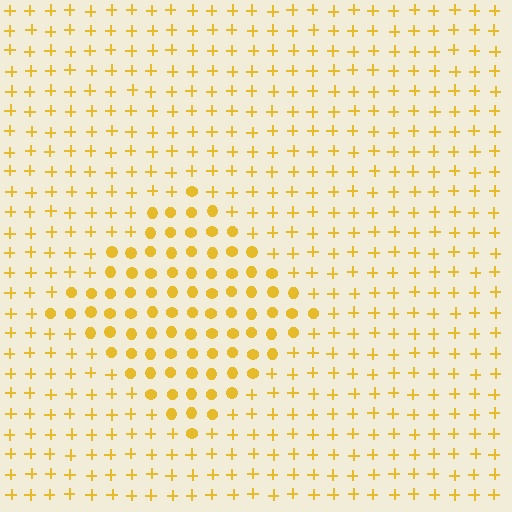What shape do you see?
I see a diamond.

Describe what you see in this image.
The image is filled with small yellow elements arranged in a uniform grid. A diamond-shaped region contains circles, while the surrounding area contains plus signs. The boundary is defined purely by the change in element shape.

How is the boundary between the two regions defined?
The boundary is defined by a change in element shape: circles inside vs. plus signs outside. All elements share the same color and spacing.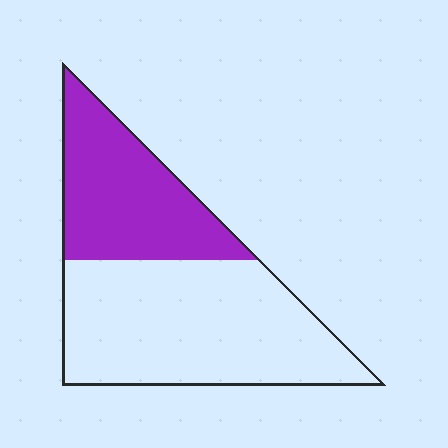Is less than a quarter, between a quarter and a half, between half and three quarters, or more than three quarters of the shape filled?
Between a quarter and a half.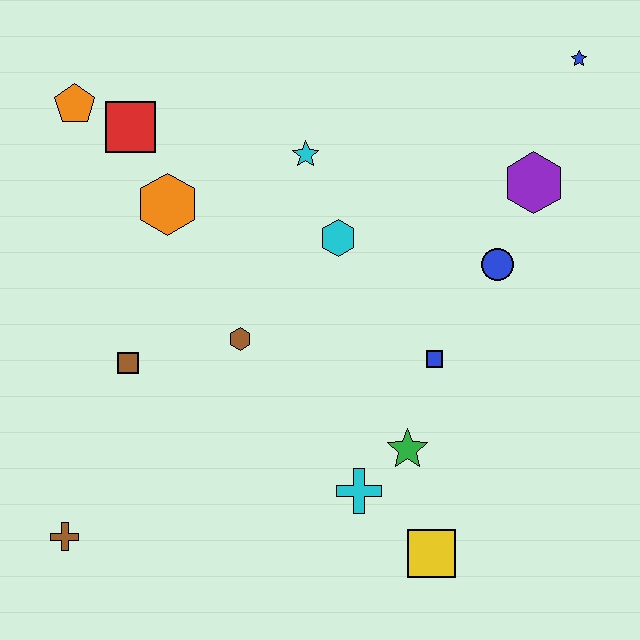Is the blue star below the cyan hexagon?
No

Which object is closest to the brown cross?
The brown square is closest to the brown cross.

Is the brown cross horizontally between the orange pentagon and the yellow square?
No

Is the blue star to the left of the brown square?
No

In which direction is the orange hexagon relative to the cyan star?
The orange hexagon is to the left of the cyan star.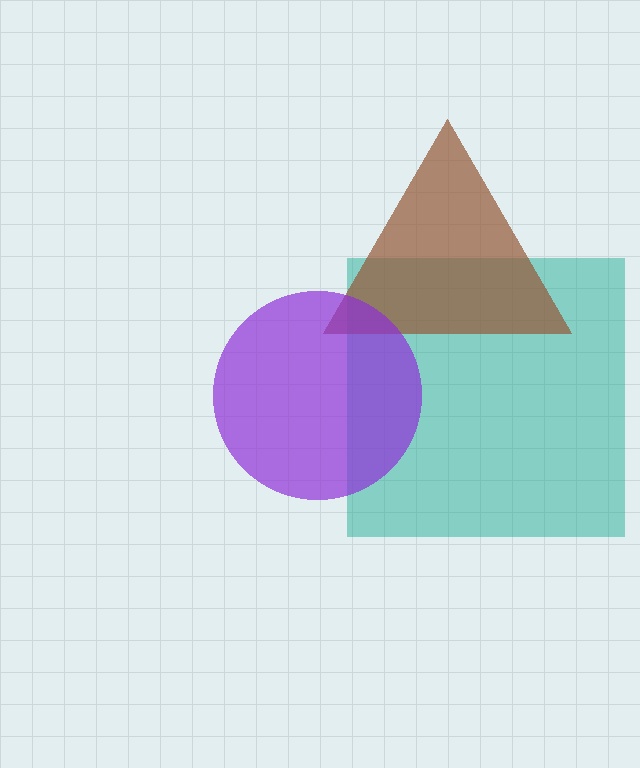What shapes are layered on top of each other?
The layered shapes are: a teal square, a brown triangle, a purple circle.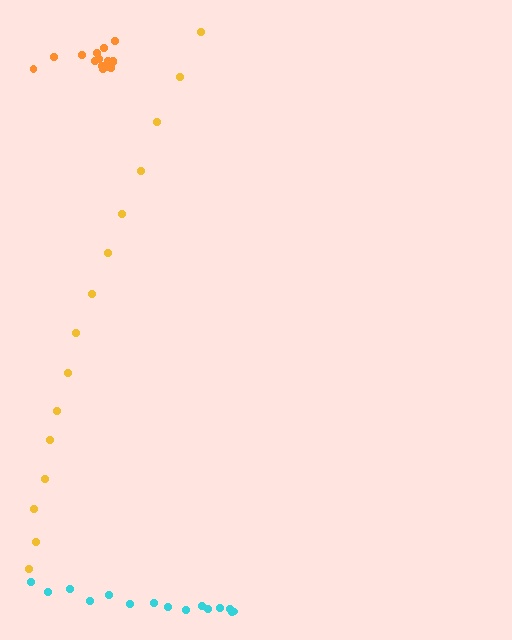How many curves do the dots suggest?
There are 3 distinct paths.